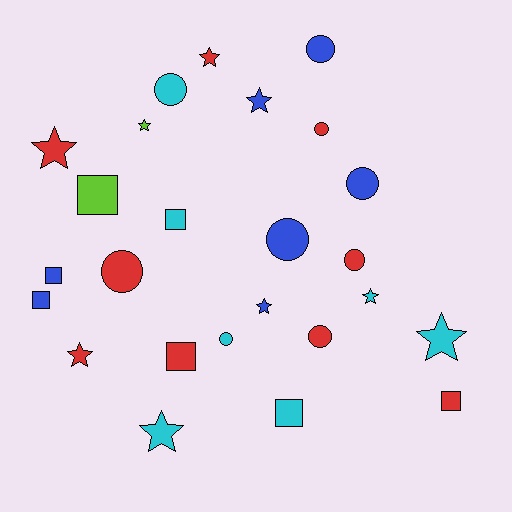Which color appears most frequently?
Red, with 9 objects.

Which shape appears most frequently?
Circle, with 9 objects.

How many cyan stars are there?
There are 3 cyan stars.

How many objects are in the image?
There are 25 objects.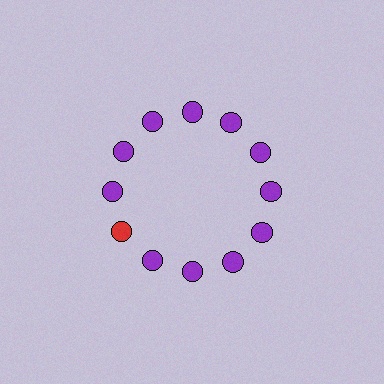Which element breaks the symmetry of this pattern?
The red circle at roughly the 8 o'clock position breaks the symmetry. All other shapes are purple circles.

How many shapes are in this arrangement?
There are 12 shapes arranged in a ring pattern.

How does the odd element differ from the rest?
It has a different color: red instead of purple.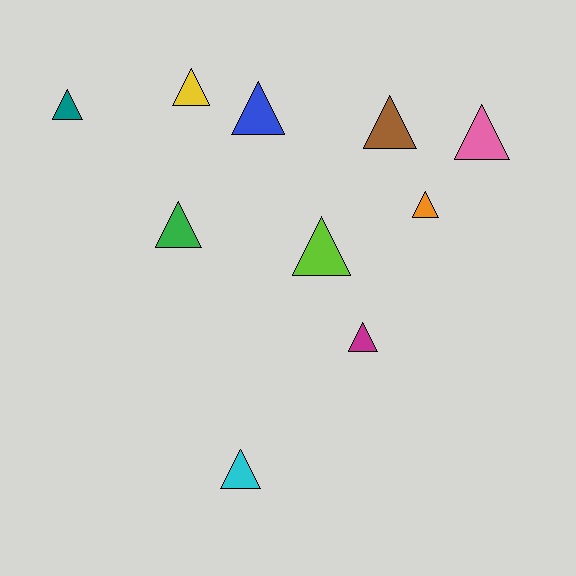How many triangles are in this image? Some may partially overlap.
There are 10 triangles.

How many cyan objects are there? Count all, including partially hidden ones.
There is 1 cyan object.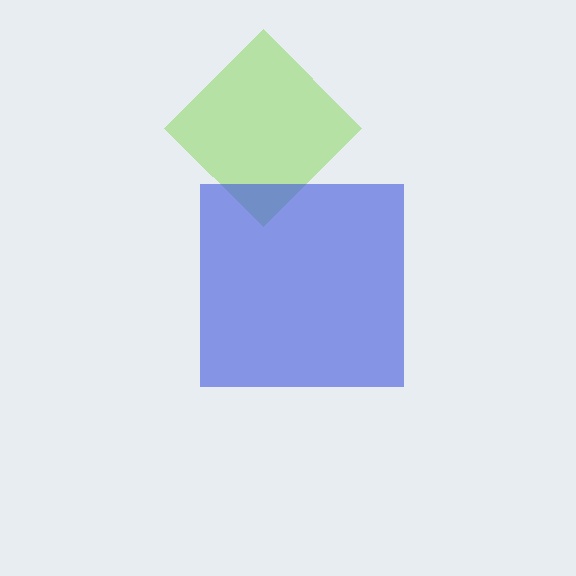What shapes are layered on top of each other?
The layered shapes are: a lime diamond, a blue square.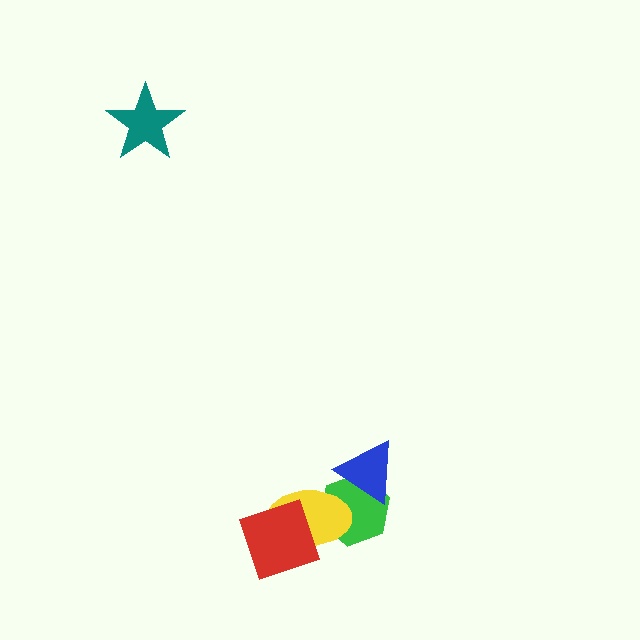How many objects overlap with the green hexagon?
2 objects overlap with the green hexagon.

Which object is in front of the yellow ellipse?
The red diamond is in front of the yellow ellipse.